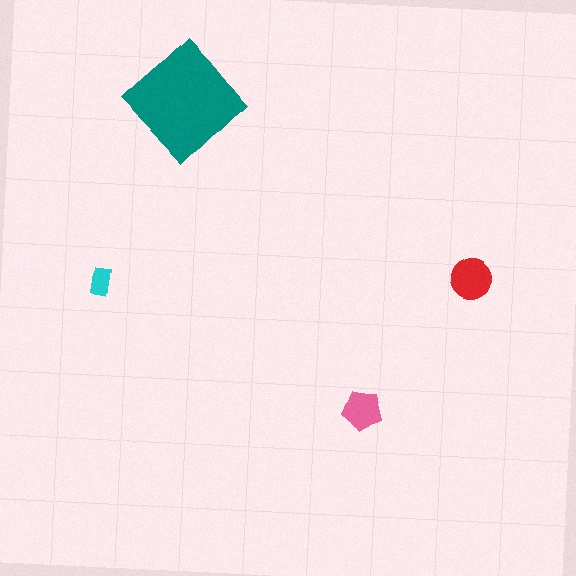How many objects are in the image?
There are 4 objects in the image.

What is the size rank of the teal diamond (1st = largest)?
1st.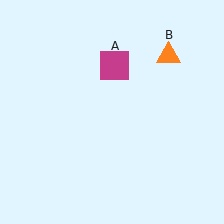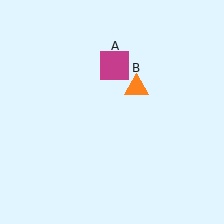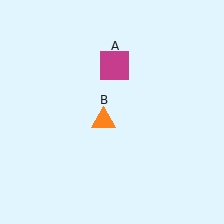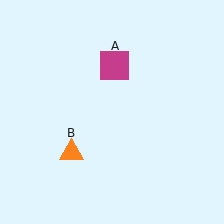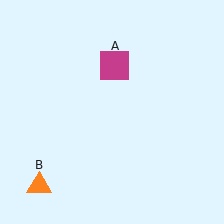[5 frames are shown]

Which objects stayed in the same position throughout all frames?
Magenta square (object A) remained stationary.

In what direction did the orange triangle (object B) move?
The orange triangle (object B) moved down and to the left.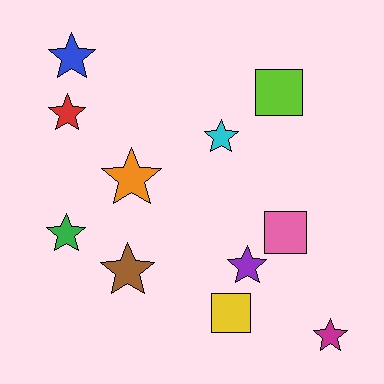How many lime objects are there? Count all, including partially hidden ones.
There is 1 lime object.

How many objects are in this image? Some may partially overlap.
There are 11 objects.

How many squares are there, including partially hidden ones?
There are 3 squares.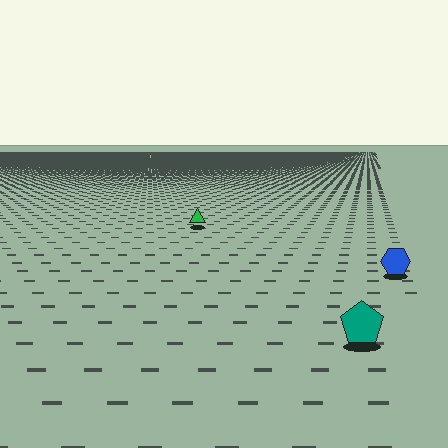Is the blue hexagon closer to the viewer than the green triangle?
Yes. The blue hexagon is closer — you can tell from the texture gradient: the ground texture is coarser near it.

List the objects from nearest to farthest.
From nearest to farthest: the teal pentagon, the blue hexagon, the green triangle.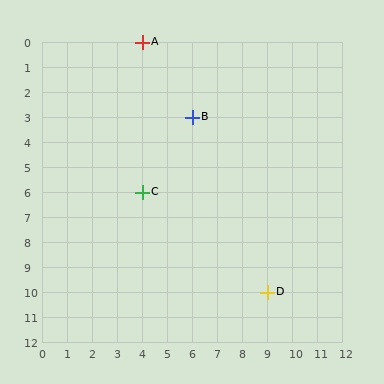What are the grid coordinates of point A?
Point A is at grid coordinates (4, 0).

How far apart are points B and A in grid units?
Points B and A are 2 columns and 3 rows apart (about 3.6 grid units diagonally).